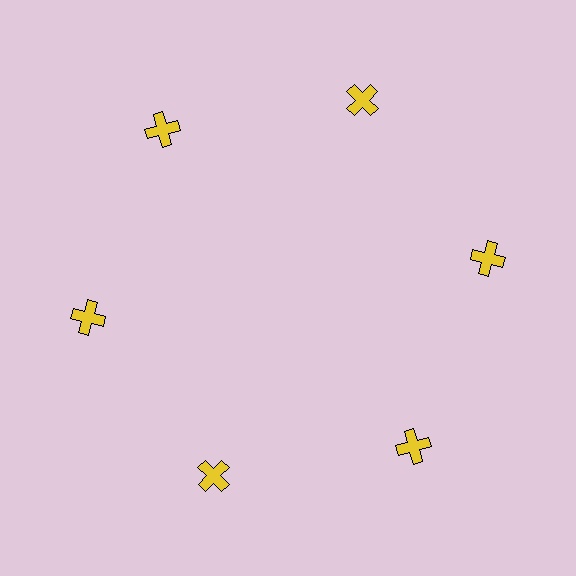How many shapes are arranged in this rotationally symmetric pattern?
There are 6 shapes, arranged in 6 groups of 1.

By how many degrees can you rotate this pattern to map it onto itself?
The pattern maps onto itself every 60 degrees of rotation.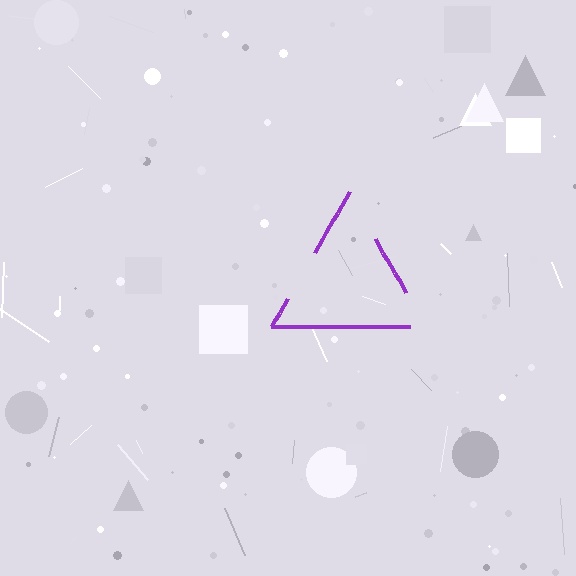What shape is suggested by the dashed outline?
The dashed outline suggests a triangle.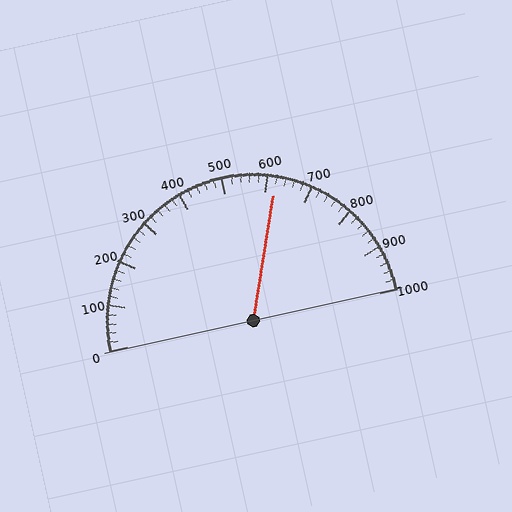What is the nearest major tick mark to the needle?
The nearest major tick mark is 600.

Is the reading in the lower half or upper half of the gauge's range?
The reading is in the upper half of the range (0 to 1000).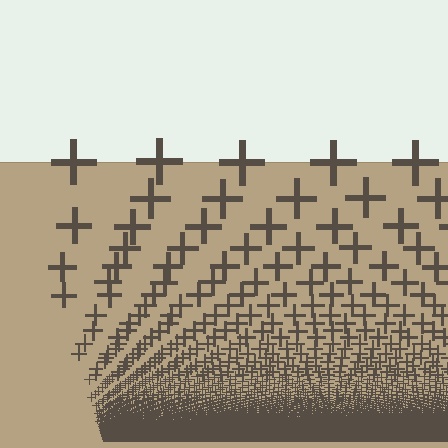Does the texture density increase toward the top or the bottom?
Density increases toward the bottom.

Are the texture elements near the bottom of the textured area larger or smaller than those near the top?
Smaller. The gradient is inverted — elements near the bottom are smaller and denser.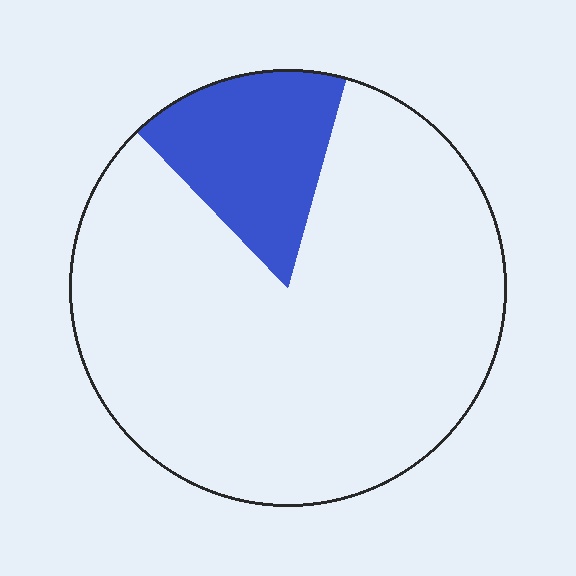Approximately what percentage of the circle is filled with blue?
Approximately 15%.